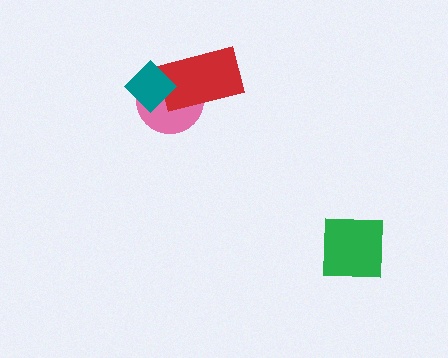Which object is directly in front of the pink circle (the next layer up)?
The red rectangle is directly in front of the pink circle.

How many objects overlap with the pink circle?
2 objects overlap with the pink circle.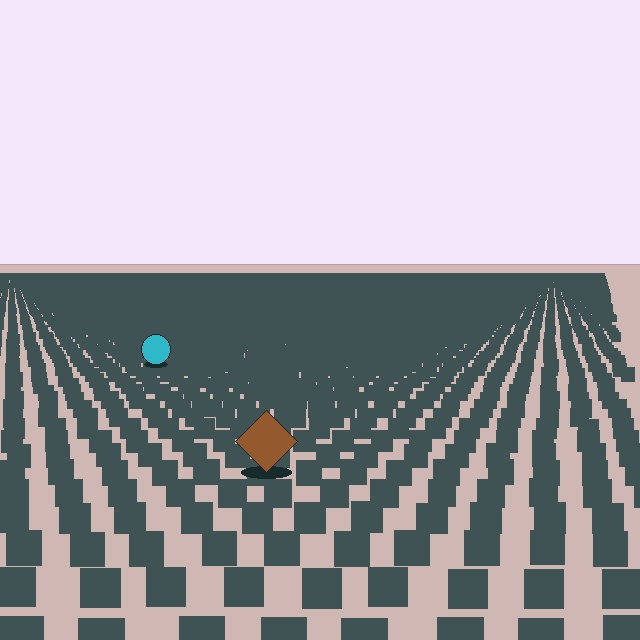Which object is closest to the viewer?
The brown diamond is closest. The texture marks near it are larger and more spread out.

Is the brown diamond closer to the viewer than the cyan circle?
Yes. The brown diamond is closer — you can tell from the texture gradient: the ground texture is coarser near it.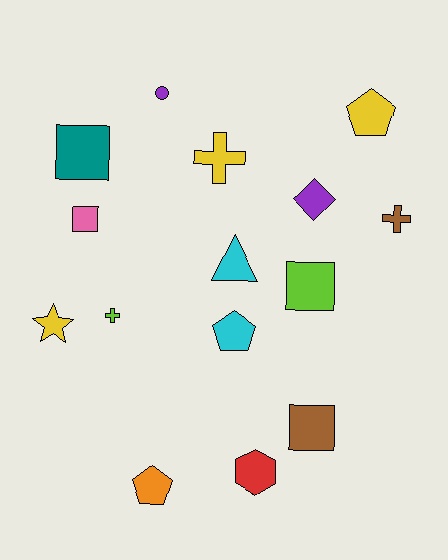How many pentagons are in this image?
There are 3 pentagons.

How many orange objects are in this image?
There is 1 orange object.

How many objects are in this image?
There are 15 objects.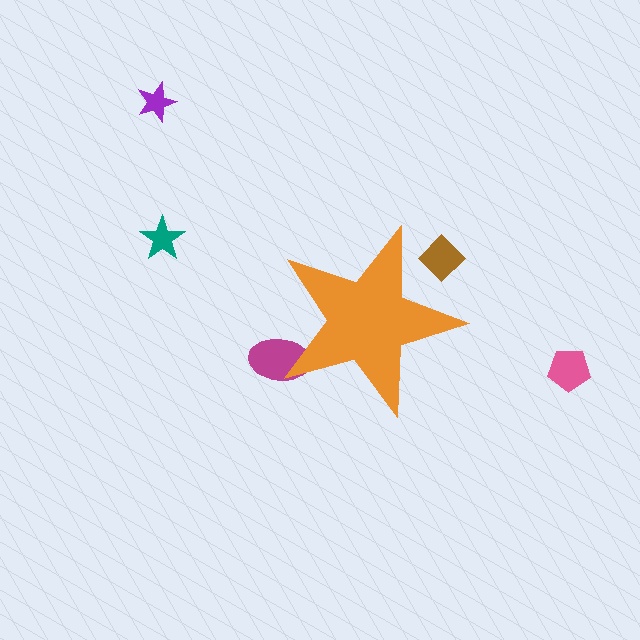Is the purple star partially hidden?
No, the purple star is fully visible.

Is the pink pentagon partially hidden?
No, the pink pentagon is fully visible.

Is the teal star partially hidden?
No, the teal star is fully visible.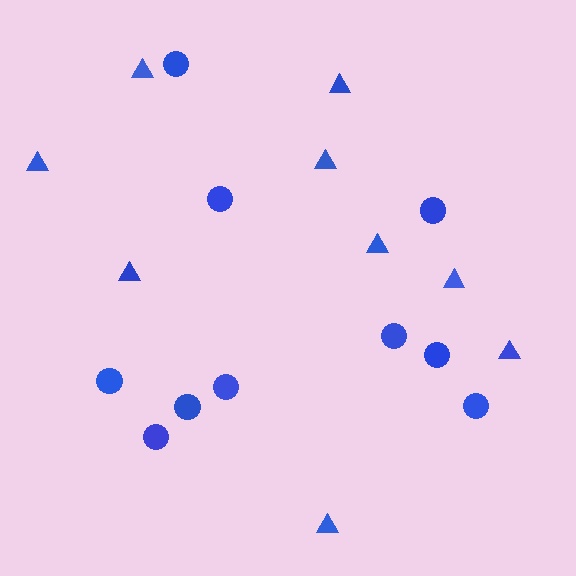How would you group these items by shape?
There are 2 groups: one group of triangles (9) and one group of circles (10).